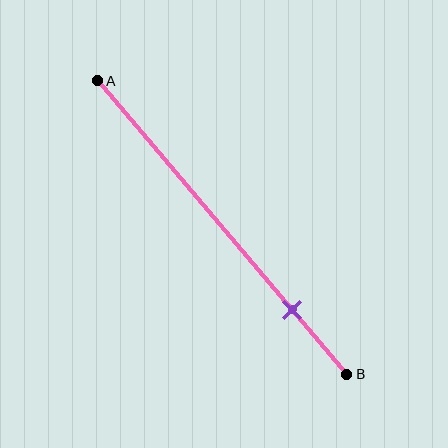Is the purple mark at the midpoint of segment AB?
No, the mark is at about 80% from A, not at the 50% midpoint.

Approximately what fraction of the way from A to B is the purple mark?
The purple mark is approximately 80% of the way from A to B.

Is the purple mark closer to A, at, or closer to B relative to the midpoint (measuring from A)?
The purple mark is closer to point B than the midpoint of segment AB.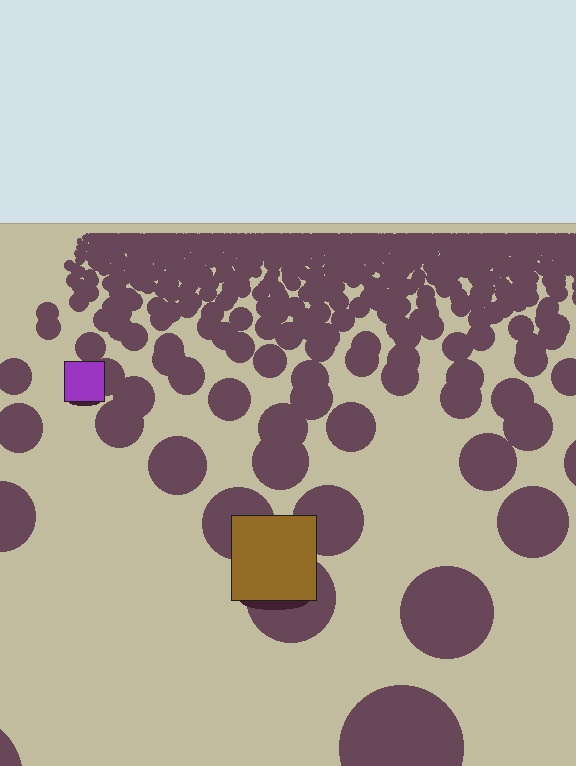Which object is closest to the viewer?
The brown square is closest. The texture marks near it are larger and more spread out.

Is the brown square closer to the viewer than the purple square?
Yes. The brown square is closer — you can tell from the texture gradient: the ground texture is coarser near it.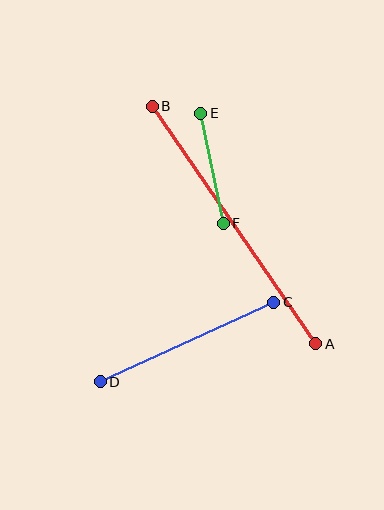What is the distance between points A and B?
The distance is approximately 288 pixels.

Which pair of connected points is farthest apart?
Points A and B are farthest apart.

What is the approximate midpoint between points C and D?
The midpoint is at approximately (187, 342) pixels.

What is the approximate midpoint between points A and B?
The midpoint is at approximately (234, 225) pixels.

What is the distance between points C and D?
The distance is approximately 191 pixels.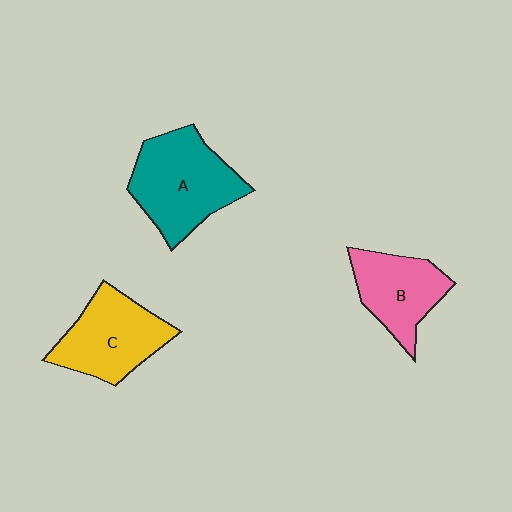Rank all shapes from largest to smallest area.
From largest to smallest: A (teal), C (yellow), B (pink).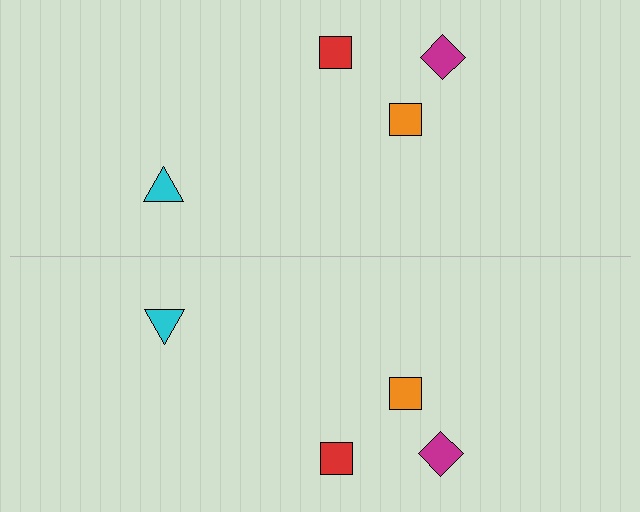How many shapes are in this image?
There are 8 shapes in this image.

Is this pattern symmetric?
Yes, this pattern has bilateral (reflection) symmetry.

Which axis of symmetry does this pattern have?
The pattern has a horizontal axis of symmetry running through the center of the image.